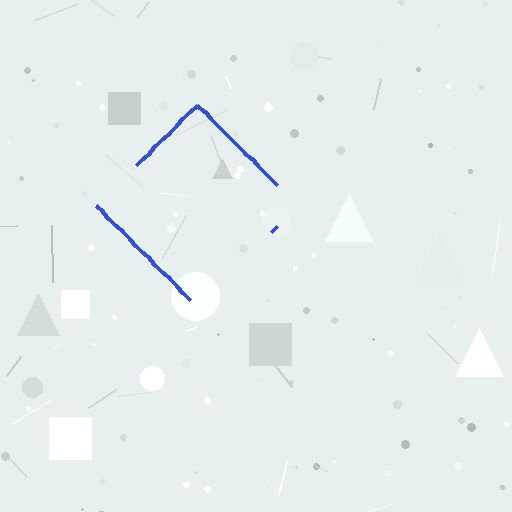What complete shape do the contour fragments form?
The contour fragments form a diamond.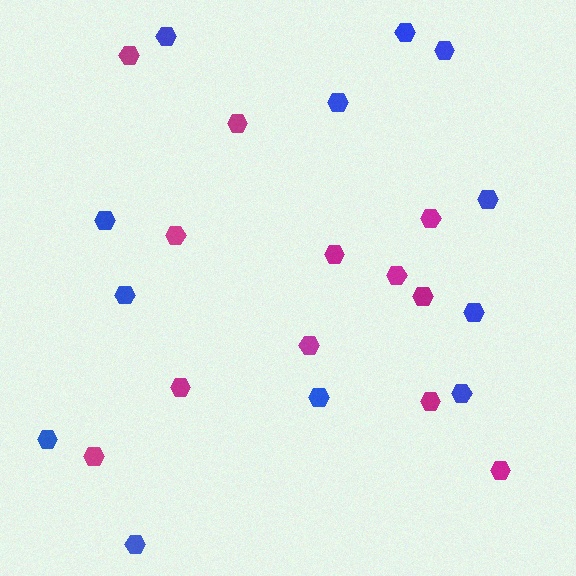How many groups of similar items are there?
There are 2 groups: one group of magenta hexagons (12) and one group of blue hexagons (12).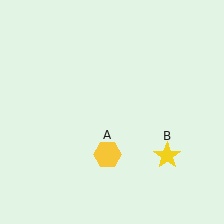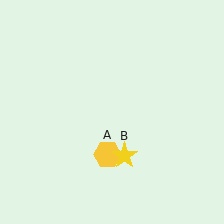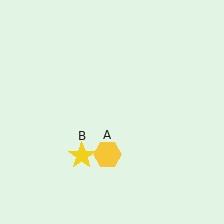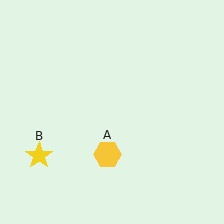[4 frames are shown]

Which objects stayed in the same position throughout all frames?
Yellow hexagon (object A) remained stationary.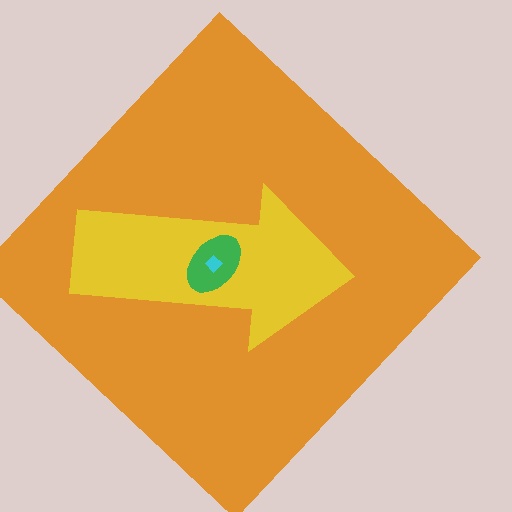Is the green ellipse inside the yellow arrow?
Yes.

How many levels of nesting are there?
4.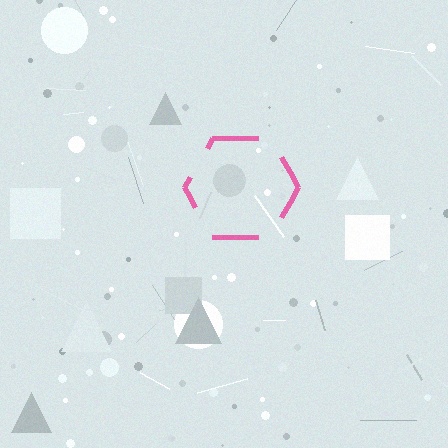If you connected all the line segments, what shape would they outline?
They would outline a hexagon.